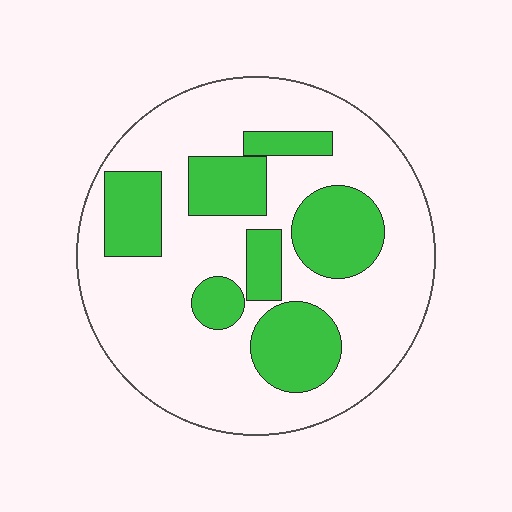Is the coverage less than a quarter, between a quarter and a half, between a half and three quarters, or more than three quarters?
Between a quarter and a half.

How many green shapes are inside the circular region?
7.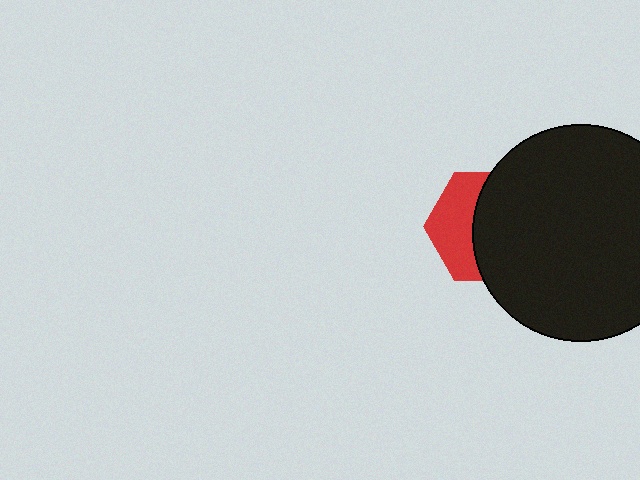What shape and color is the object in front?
The object in front is a black circle.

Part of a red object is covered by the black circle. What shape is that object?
It is a hexagon.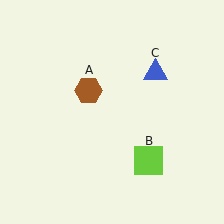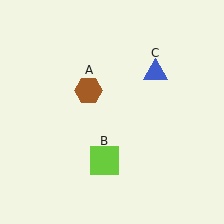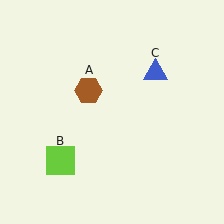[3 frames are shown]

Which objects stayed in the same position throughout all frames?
Brown hexagon (object A) and blue triangle (object C) remained stationary.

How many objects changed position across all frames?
1 object changed position: lime square (object B).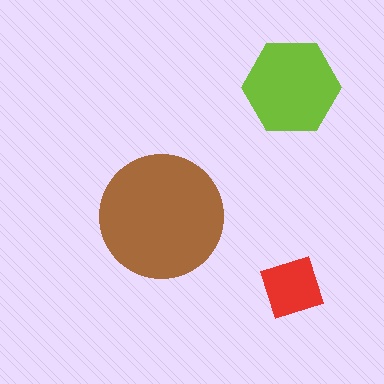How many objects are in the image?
There are 3 objects in the image.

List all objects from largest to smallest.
The brown circle, the lime hexagon, the red square.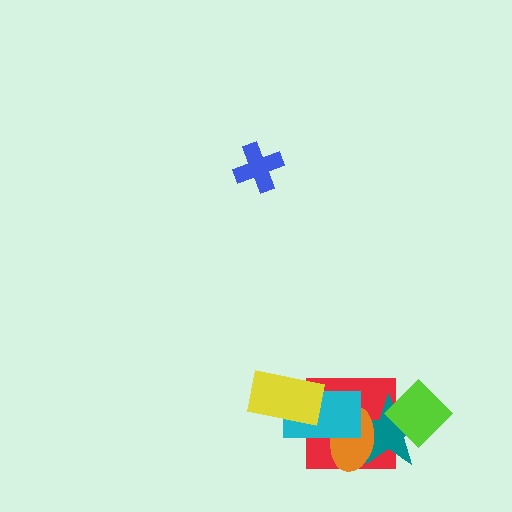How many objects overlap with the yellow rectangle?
2 objects overlap with the yellow rectangle.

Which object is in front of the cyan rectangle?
The yellow rectangle is in front of the cyan rectangle.